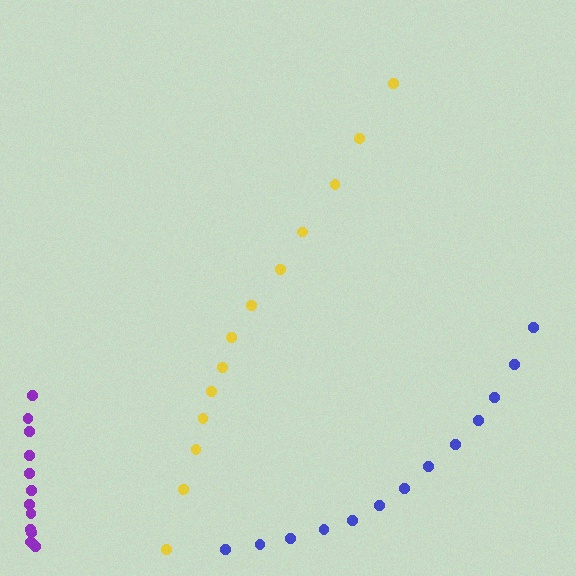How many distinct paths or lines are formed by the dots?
There are 3 distinct paths.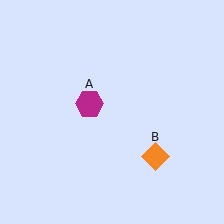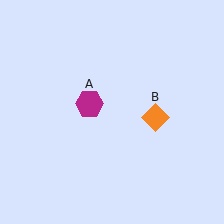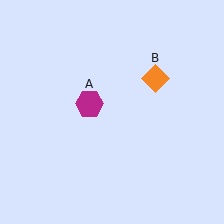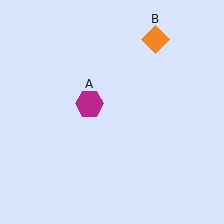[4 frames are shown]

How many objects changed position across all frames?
1 object changed position: orange diamond (object B).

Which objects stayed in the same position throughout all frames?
Magenta hexagon (object A) remained stationary.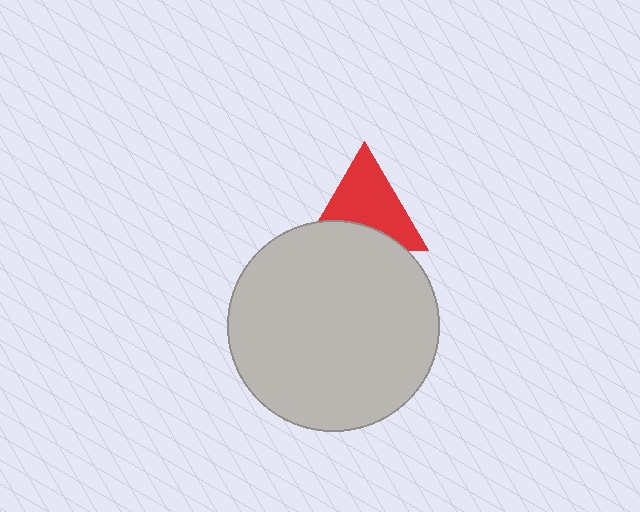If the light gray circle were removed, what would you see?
You would see the complete red triangle.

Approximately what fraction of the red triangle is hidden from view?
Roughly 33% of the red triangle is hidden behind the light gray circle.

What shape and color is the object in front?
The object in front is a light gray circle.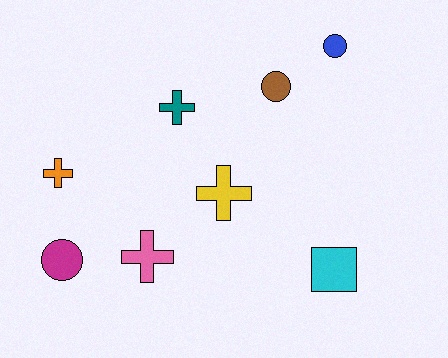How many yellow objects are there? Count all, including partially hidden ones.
There is 1 yellow object.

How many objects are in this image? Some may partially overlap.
There are 8 objects.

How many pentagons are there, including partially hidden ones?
There are no pentagons.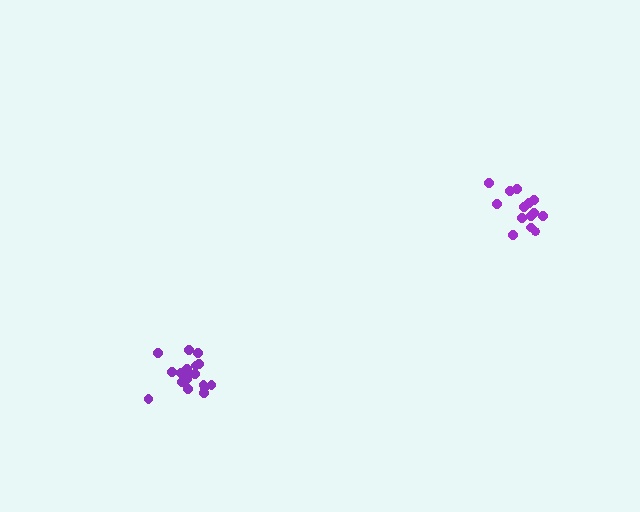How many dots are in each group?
Group 1: 14 dots, Group 2: 20 dots (34 total).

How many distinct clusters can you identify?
There are 2 distinct clusters.